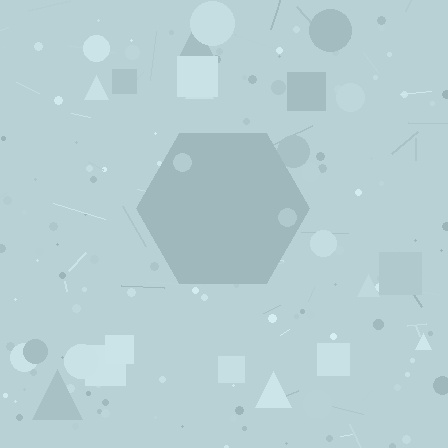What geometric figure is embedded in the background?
A hexagon is embedded in the background.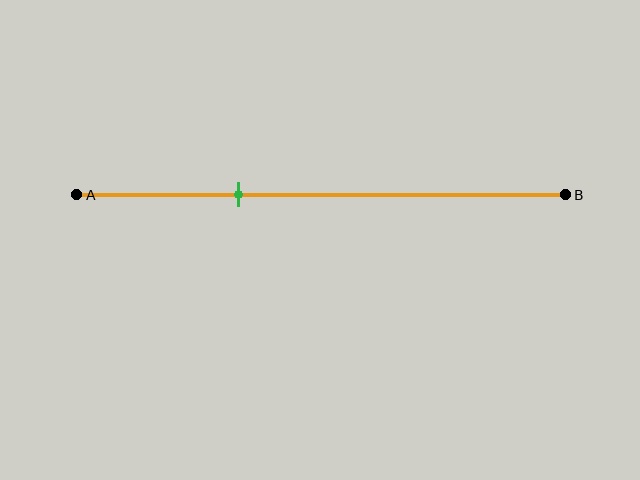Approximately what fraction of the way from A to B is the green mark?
The green mark is approximately 35% of the way from A to B.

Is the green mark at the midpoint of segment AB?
No, the mark is at about 35% from A, not at the 50% midpoint.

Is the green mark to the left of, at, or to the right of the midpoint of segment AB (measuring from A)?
The green mark is to the left of the midpoint of segment AB.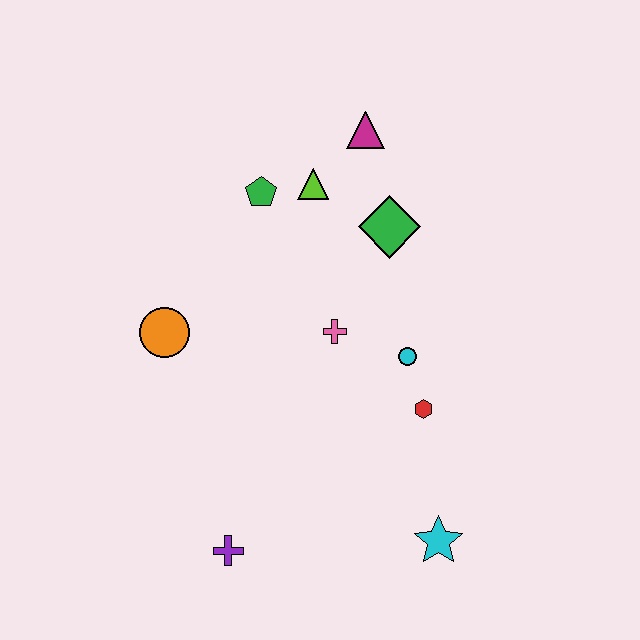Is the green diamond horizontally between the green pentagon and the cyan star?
Yes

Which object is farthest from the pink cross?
The purple cross is farthest from the pink cross.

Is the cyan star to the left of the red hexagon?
No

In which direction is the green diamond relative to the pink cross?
The green diamond is above the pink cross.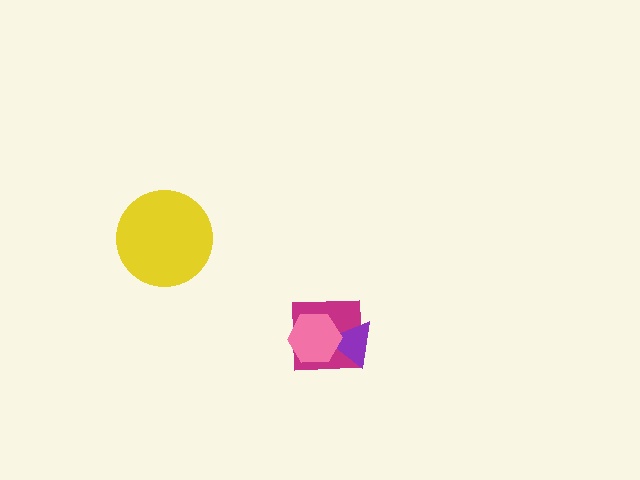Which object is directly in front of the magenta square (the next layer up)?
The purple triangle is directly in front of the magenta square.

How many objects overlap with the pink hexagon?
2 objects overlap with the pink hexagon.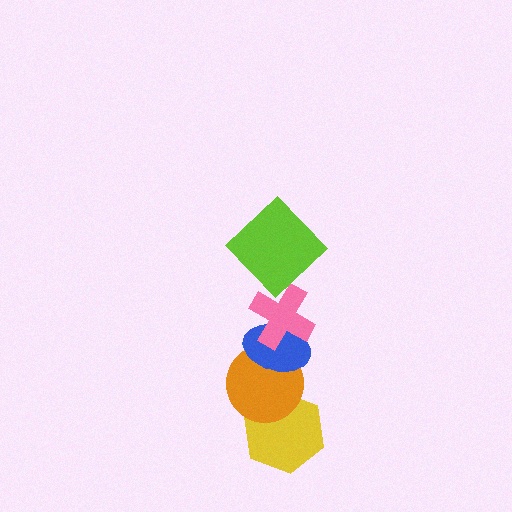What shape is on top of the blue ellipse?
The pink cross is on top of the blue ellipse.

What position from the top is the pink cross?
The pink cross is 2nd from the top.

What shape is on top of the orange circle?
The blue ellipse is on top of the orange circle.